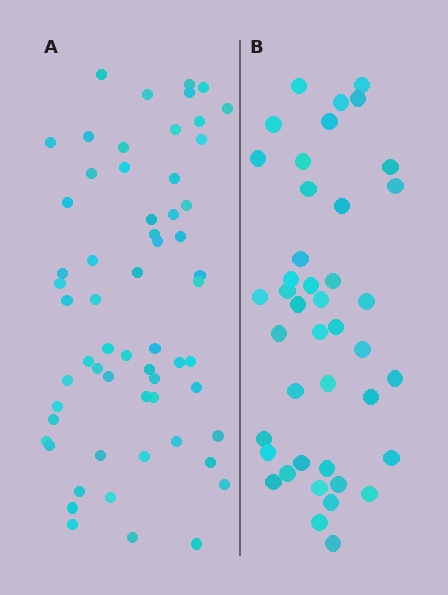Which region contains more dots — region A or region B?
Region A (the left region) has more dots.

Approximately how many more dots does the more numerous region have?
Region A has approximately 20 more dots than region B.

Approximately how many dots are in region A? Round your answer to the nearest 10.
About 60 dots.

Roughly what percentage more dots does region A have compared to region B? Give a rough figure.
About 45% more.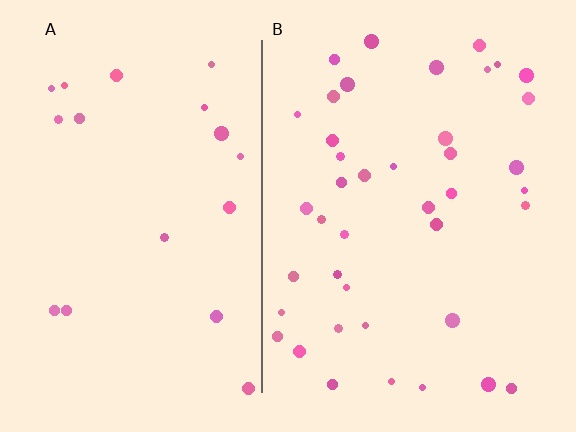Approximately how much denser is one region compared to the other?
Approximately 2.2× — region B over region A.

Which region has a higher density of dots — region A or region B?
B (the right).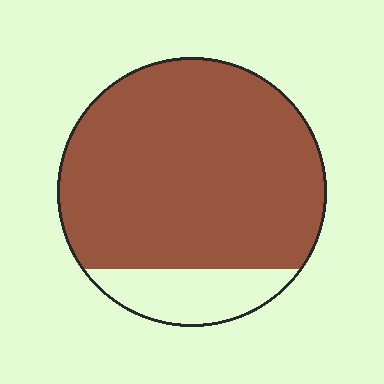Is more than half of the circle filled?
Yes.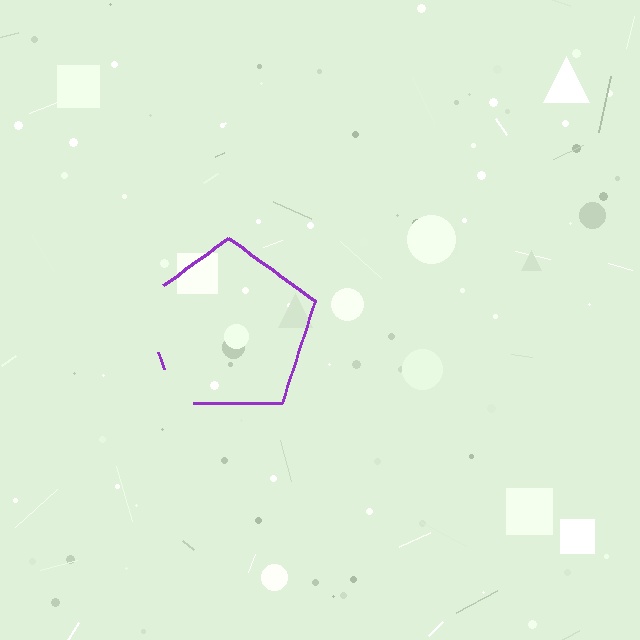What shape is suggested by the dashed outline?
The dashed outline suggests a pentagon.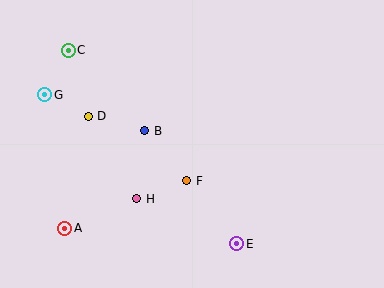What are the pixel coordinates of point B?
Point B is at (145, 131).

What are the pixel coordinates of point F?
Point F is at (187, 181).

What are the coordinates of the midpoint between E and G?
The midpoint between E and G is at (141, 169).